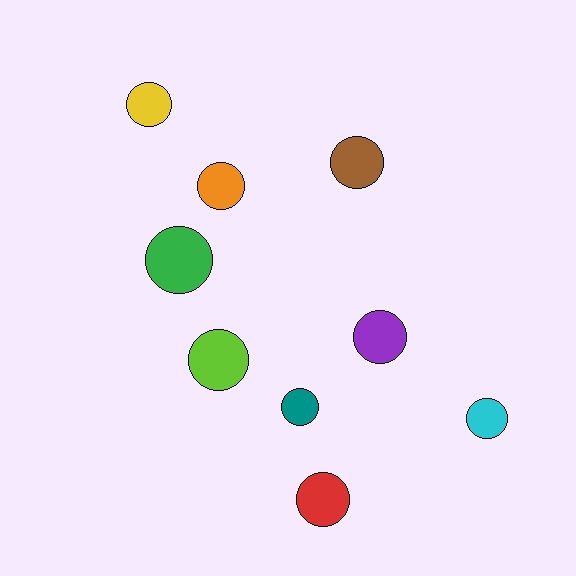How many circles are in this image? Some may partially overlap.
There are 9 circles.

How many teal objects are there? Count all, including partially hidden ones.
There is 1 teal object.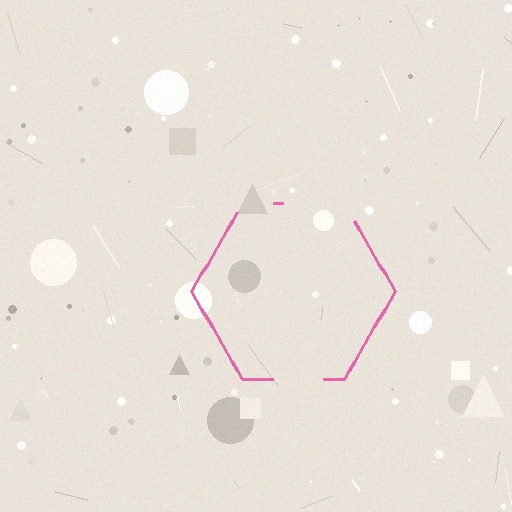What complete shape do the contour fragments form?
The contour fragments form a hexagon.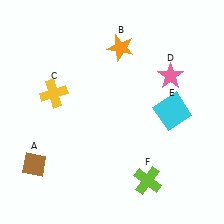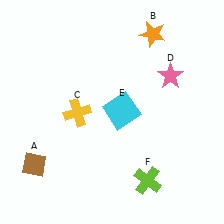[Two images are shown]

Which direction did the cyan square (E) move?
The cyan square (E) moved left.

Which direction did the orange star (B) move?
The orange star (B) moved right.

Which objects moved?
The objects that moved are: the orange star (B), the yellow cross (C), the cyan square (E).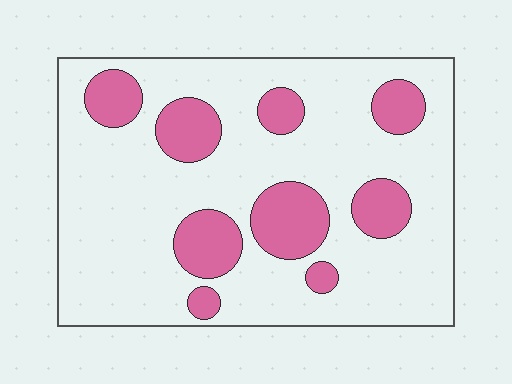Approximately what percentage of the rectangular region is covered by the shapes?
Approximately 20%.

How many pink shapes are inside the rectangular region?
9.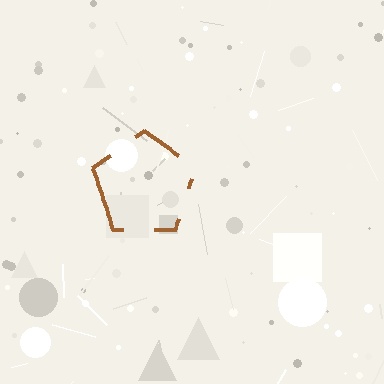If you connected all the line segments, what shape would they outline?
They would outline a pentagon.